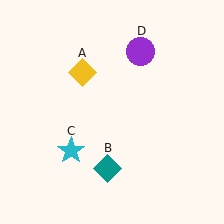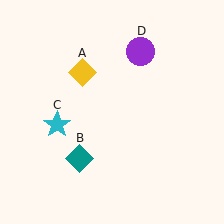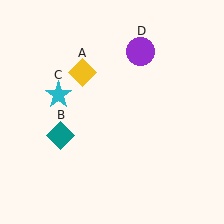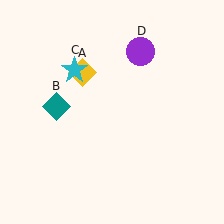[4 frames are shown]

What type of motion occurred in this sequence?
The teal diamond (object B), cyan star (object C) rotated clockwise around the center of the scene.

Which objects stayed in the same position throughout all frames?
Yellow diamond (object A) and purple circle (object D) remained stationary.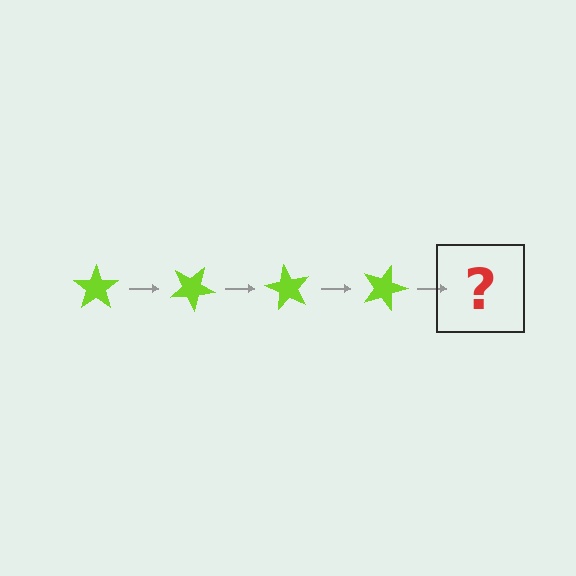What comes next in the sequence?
The next element should be a lime star rotated 120 degrees.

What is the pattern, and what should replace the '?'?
The pattern is that the star rotates 30 degrees each step. The '?' should be a lime star rotated 120 degrees.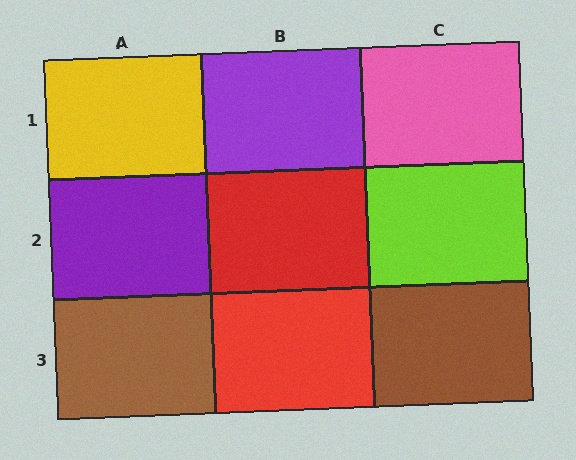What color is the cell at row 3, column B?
Red.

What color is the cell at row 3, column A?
Brown.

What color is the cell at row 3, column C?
Brown.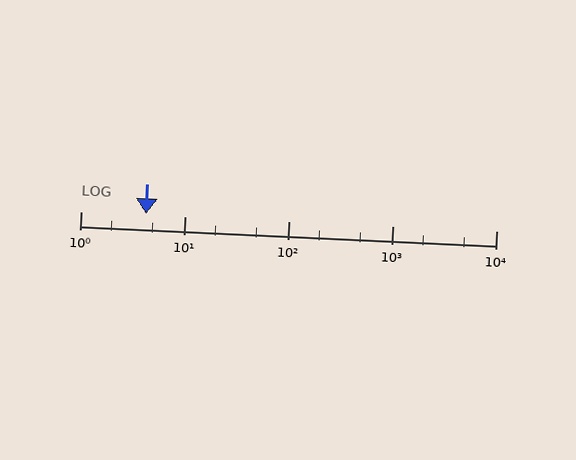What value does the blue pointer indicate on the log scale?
The pointer indicates approximately 4.3.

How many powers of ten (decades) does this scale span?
The scale spans 4 decades, from 1 to 10000.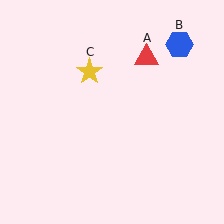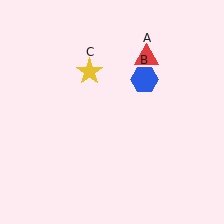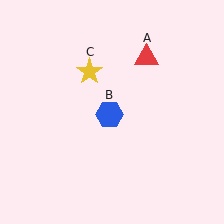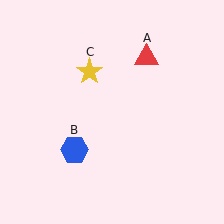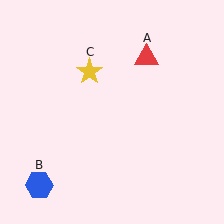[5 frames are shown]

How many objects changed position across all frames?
1 object changed position: blue hexagon (object B).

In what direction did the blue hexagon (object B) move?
The blue hexagon (object B) moved down and to the left.